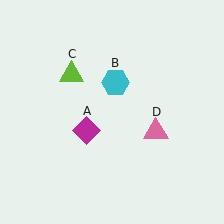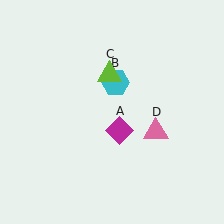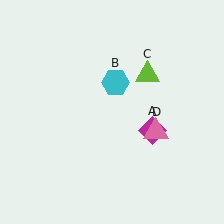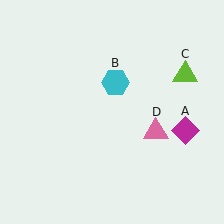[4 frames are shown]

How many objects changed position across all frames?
2 objects changed position: magenta diamond (object A), lime triangle (object C).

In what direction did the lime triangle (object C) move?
The lime triangle (object C) moved right.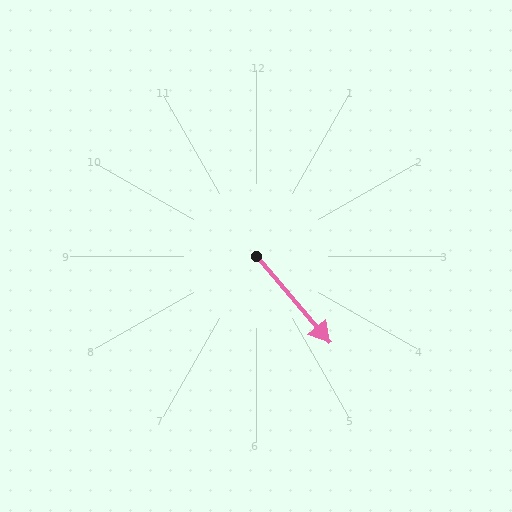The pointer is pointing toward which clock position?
Roughly 5 o'clock.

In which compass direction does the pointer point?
Southeast.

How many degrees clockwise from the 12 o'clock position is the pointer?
Approximately 140 degrees.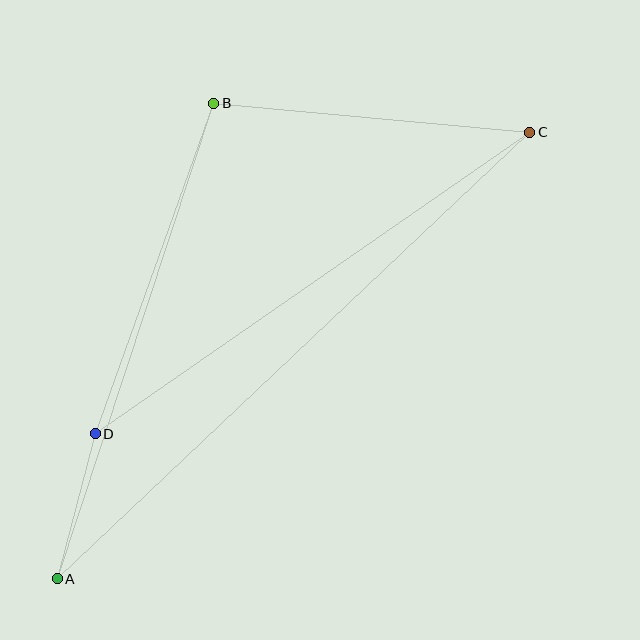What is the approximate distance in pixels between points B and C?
The distance between B and C is approximately 318 pixels.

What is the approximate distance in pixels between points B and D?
The distance between B and D is approximately 351 pixels.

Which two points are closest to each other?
Points A and D are closest to each other.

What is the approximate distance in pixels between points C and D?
The distance between C and D is approximately 529 pixels.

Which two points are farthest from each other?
Points A and C are farthest from each other.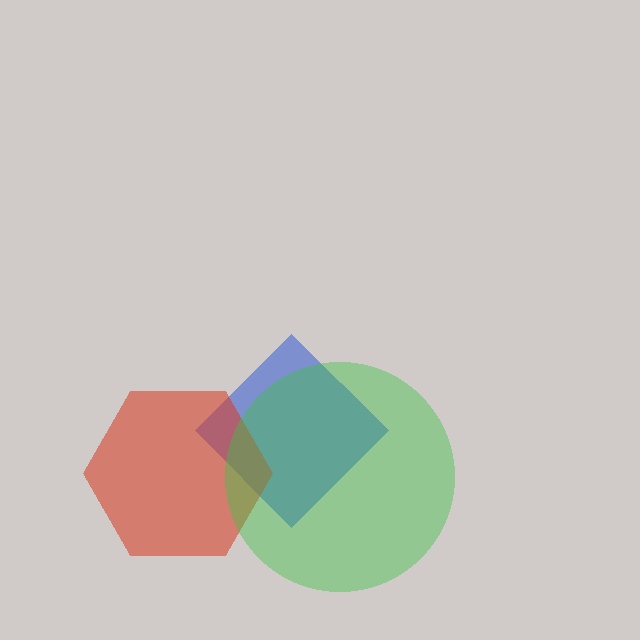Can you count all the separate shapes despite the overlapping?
Yes, there are 3 separate shapes.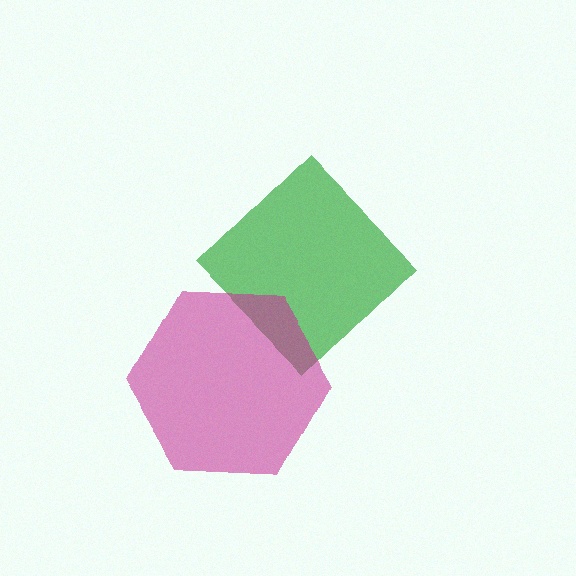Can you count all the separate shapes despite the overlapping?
Yes, there are 2 separate shapes.